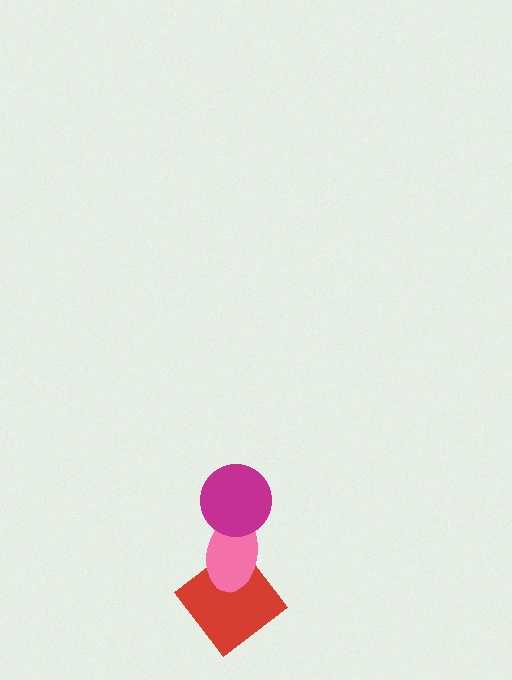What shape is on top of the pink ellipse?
The magenta circle is on top of the pink ellipse.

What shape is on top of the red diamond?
The pink ellipse is on top of the red diamond.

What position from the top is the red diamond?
The red diamond is 3rd from the top.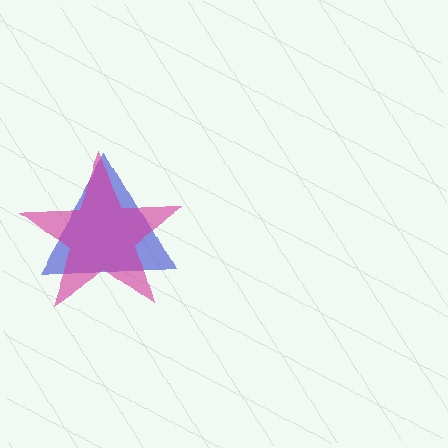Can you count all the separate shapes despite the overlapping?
Yes, there are 2 separate shapes.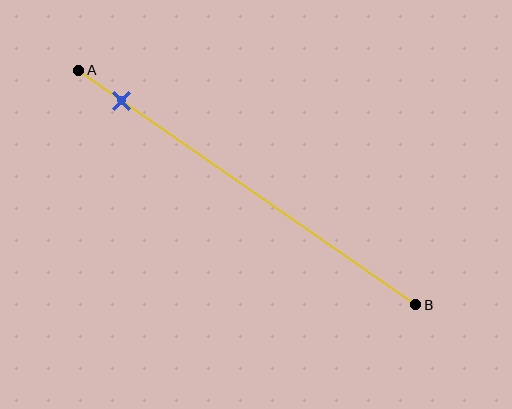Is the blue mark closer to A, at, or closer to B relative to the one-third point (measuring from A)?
The blue mark is closer to point A than the one-third point of segment AB.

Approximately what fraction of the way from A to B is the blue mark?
The blue mark is approximately 15% of the way from A to B.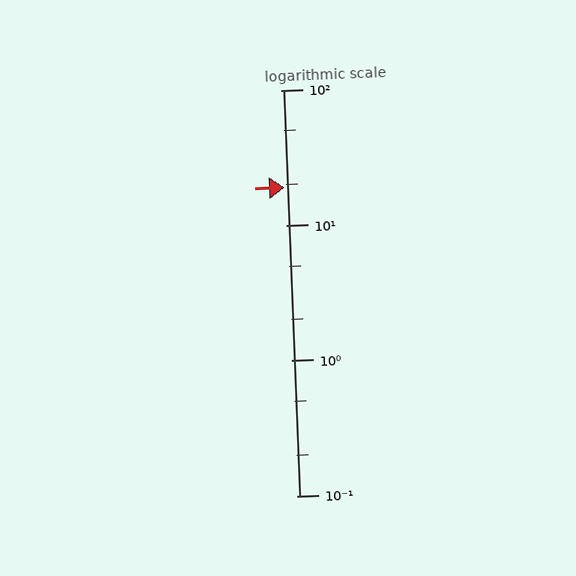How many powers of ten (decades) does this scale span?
The scale spans 3 decades, from 0.1 to 100.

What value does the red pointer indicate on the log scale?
The pointer indicates approximately 19.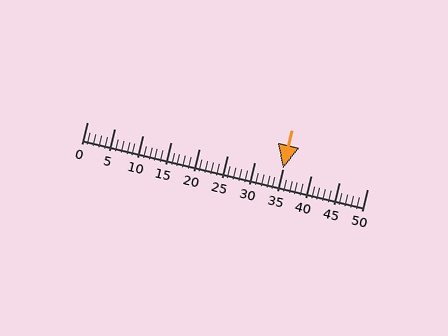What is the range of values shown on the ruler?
The ruler shows values from 0 to 50.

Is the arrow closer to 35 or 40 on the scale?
The arrow is closer to 35.